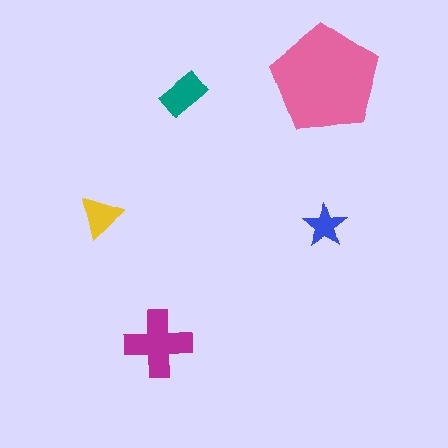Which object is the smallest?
The blue star.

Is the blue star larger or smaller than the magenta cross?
Smaller.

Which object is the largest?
The pink pentagon.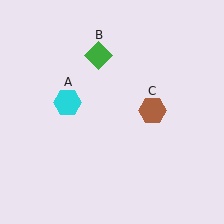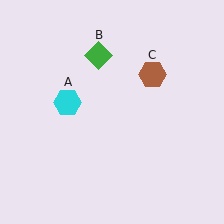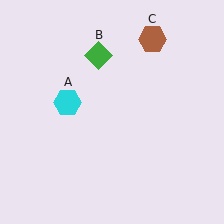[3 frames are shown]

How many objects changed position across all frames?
1 object changed position: brown hexagon (object C).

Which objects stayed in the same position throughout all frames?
Cyan hexagon (object A) and green diamond (object B) remained stationary.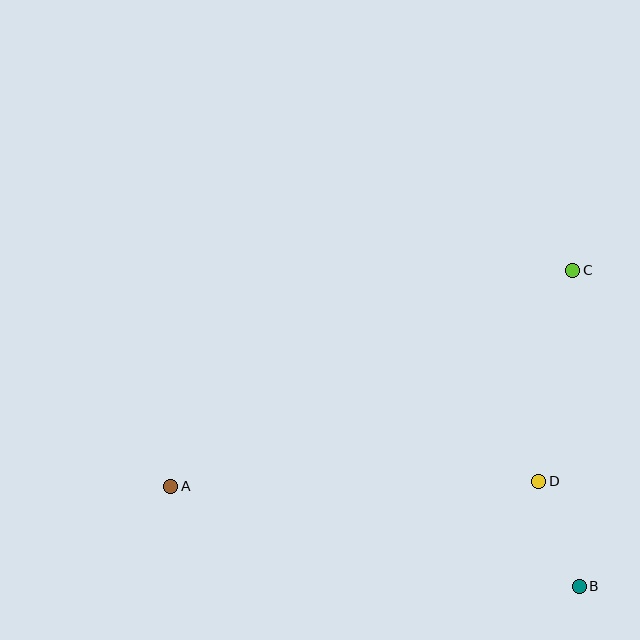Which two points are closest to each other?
Points B and D are closest to each other.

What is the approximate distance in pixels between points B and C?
The distance between B and C is approximately 316 pixels.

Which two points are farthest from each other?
Points A and C are farthest from each other.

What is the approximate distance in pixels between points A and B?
The distance between A and B is approximately 421 pixels.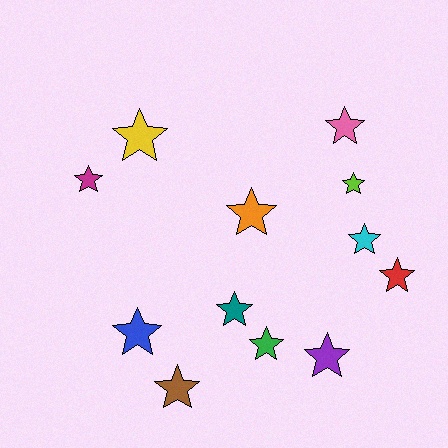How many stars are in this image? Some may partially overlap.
There are 12 stars.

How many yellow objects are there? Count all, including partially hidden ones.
There is 1 yellow object.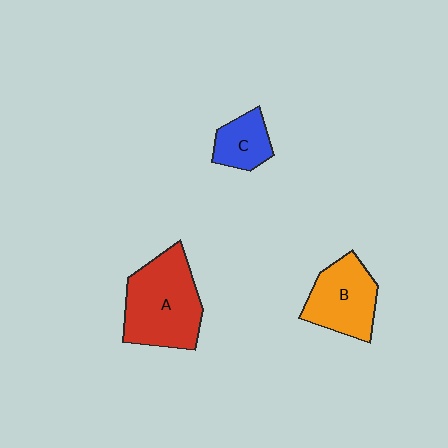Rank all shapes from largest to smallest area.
From largest to smallest: A (red), B (orange), C (blue).